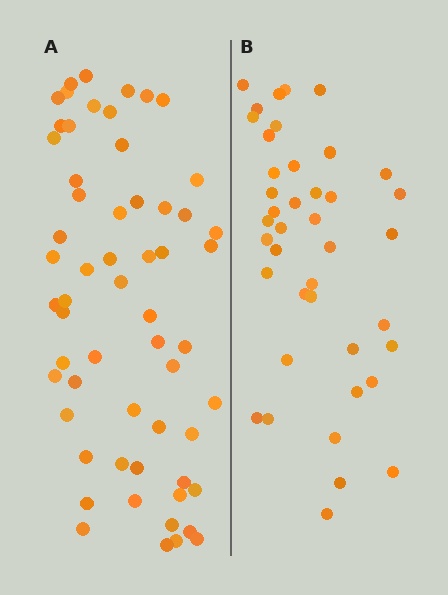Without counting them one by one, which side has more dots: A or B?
Region A (the left region) has more dots.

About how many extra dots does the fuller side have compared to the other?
Region A has approximately 20 more dots than region B.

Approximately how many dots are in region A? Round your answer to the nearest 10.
About 60 dots. (The exact count is 59, which rounds to 60.)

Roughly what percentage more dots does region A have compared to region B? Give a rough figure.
About 45% more.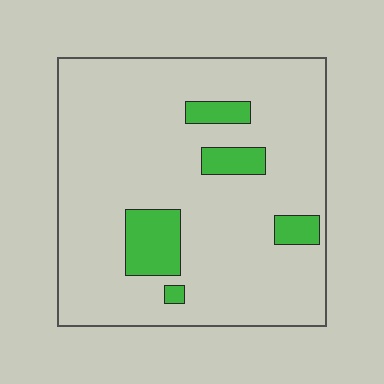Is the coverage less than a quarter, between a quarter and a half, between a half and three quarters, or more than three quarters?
Less than a quarter.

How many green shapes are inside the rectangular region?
5.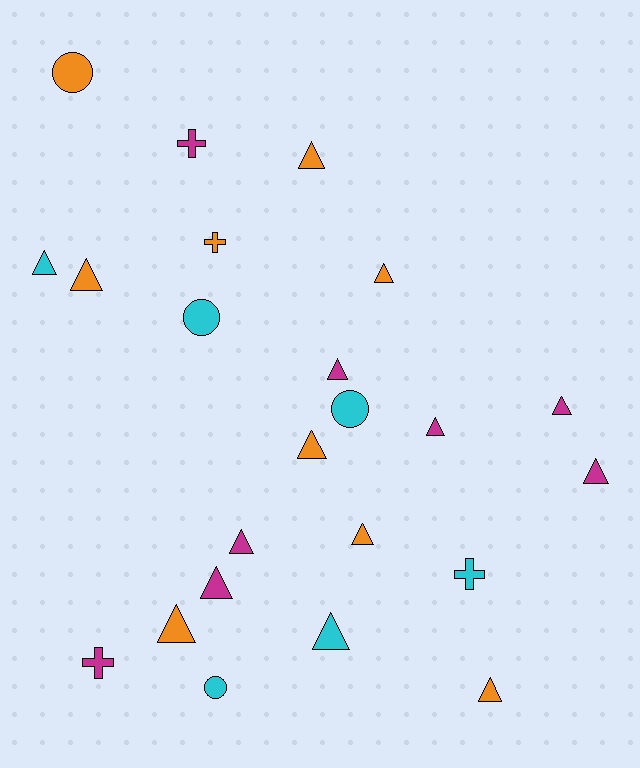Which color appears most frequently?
Orange, with 9 objects.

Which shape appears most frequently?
Triangle, with 15 objects.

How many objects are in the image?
There are 23 objects.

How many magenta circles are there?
There are no magenta circles.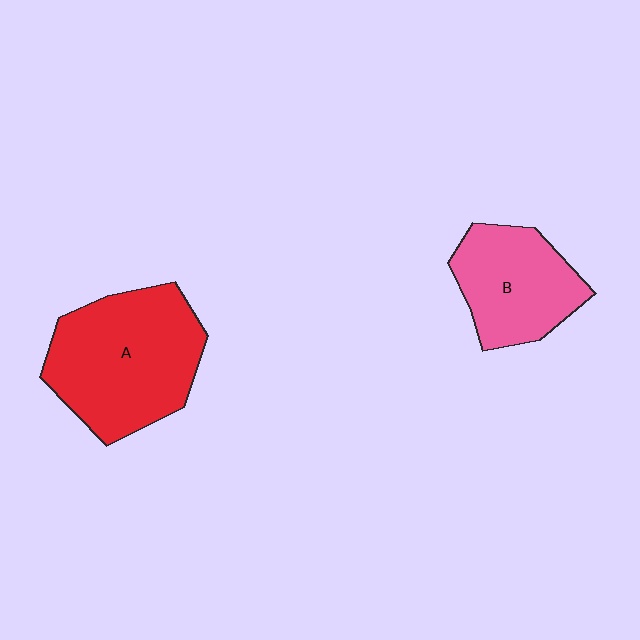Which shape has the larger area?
Shape A (red).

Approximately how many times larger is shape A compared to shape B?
Approximately 1.5 times.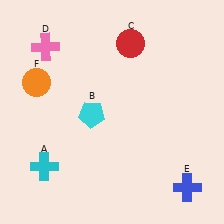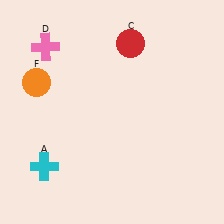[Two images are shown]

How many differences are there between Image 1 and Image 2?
There are 2 differences between the two images.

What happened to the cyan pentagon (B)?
The cyan pentagon (B) was removed in Image 2. It was in the bottom-left area of Image 1.